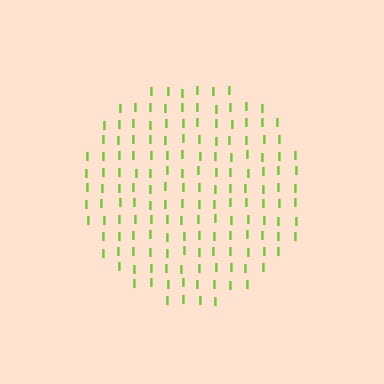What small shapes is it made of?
It is made of small letter I's.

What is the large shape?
The large shape is a circle.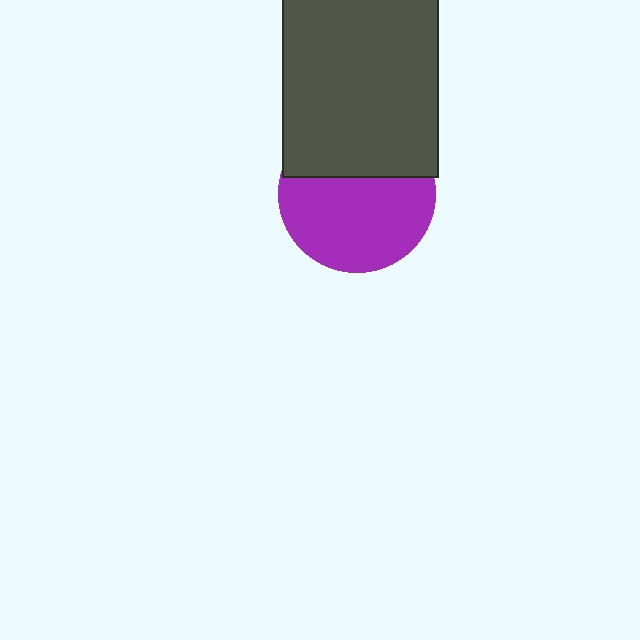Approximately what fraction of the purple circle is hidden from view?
Roughly 37% of the purple circle is hidden behind the dark gray rectangle.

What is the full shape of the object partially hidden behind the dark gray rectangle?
The partially hidden object is a purple circle.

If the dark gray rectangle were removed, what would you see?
You would see the complete purple circle.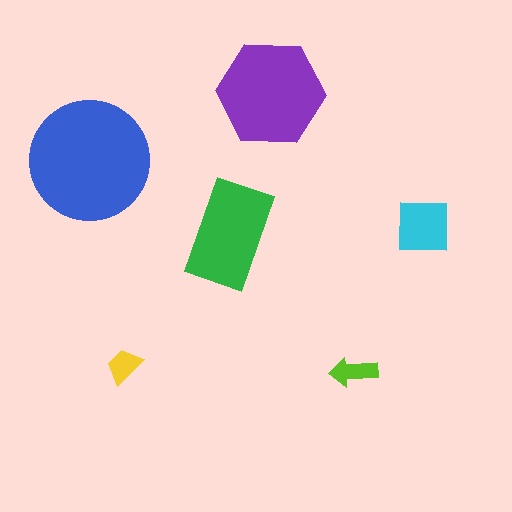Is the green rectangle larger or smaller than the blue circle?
Smaller.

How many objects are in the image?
There are 6 objects in the image.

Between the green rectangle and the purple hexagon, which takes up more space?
The purple hexagon.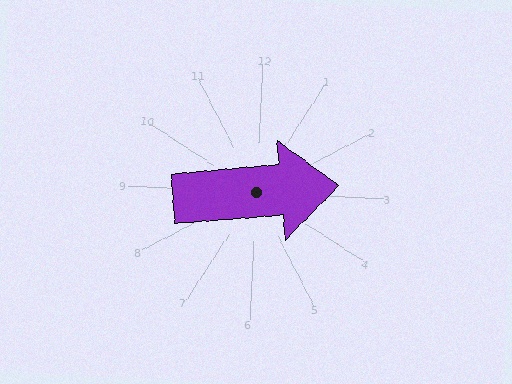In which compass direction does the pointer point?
East.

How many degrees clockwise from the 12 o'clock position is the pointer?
Approximately 82 degrees.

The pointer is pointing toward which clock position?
Roughly 3 o'clock.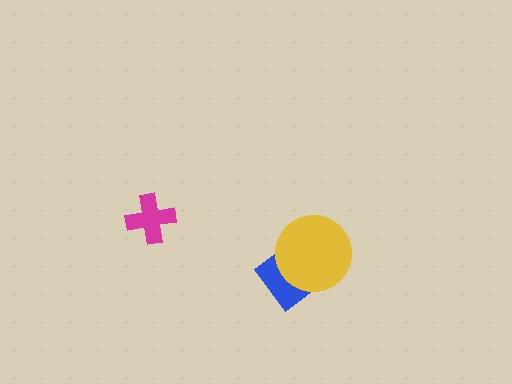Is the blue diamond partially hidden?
Yes, it is partially covered by another shape.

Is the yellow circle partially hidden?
No, no other shape covers it.